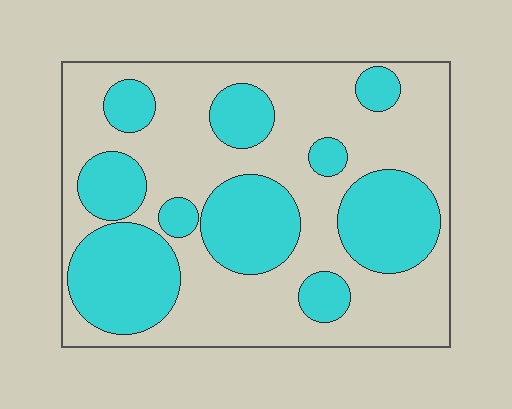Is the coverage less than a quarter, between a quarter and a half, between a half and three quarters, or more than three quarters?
Between a quarter and a half.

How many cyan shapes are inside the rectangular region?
10.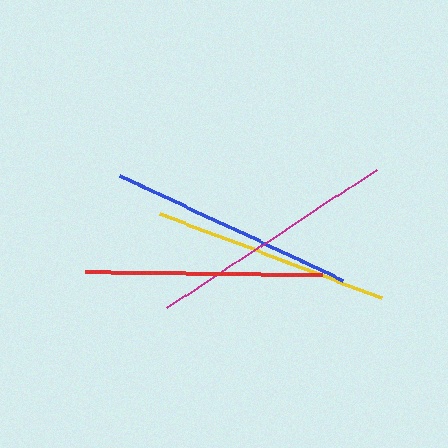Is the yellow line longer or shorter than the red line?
The yellow line is longer than the red line.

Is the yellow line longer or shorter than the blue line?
The blue line is longer than the yellow line.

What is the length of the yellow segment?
The yellow segment is approximately 238 pixels long.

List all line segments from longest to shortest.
From longest to shortest: magenta, blue, yellow, red.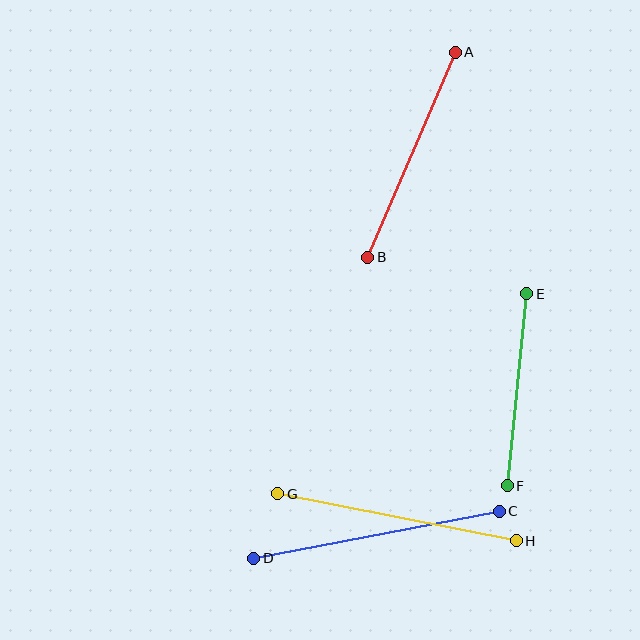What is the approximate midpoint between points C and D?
The midpoint is at approximately (377, 535) pixels.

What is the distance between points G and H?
The distance is approximately 243 pixels.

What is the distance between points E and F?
The distance is approximately 193 pixels.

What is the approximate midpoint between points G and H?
The midpoint is at approximately (397, 517) pixels.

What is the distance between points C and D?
The distance is approximately 250 pixels.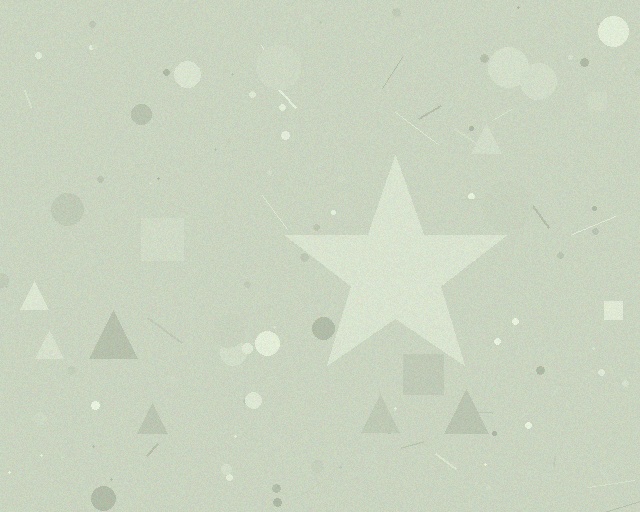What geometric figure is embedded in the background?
A star is embedded in the background.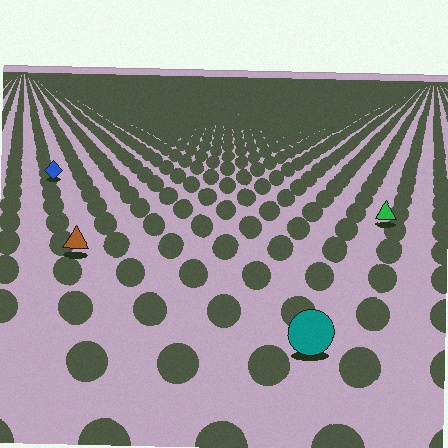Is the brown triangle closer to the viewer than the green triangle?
Yes. The brown triangle is closer — you can tell from the texture gradient: the ground texture is coarser near it.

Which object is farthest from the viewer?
The blue diamond is farthest from the viewer. It appears smaller and the ground texture around it is denser.